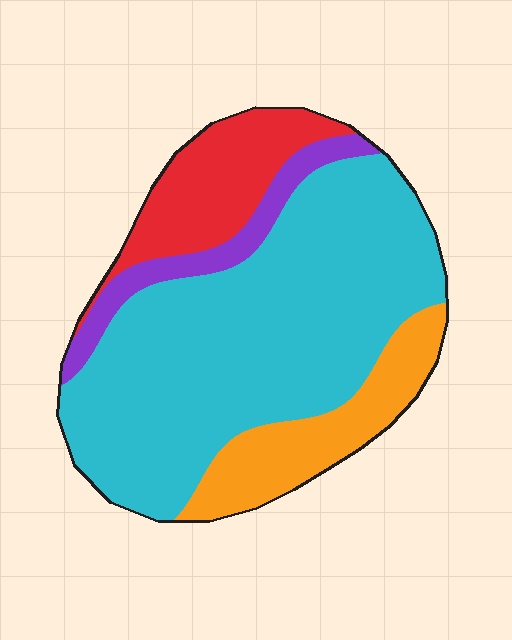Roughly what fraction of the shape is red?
Red takes up less than a quarter of the shape.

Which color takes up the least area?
Purple, at roughly 10%.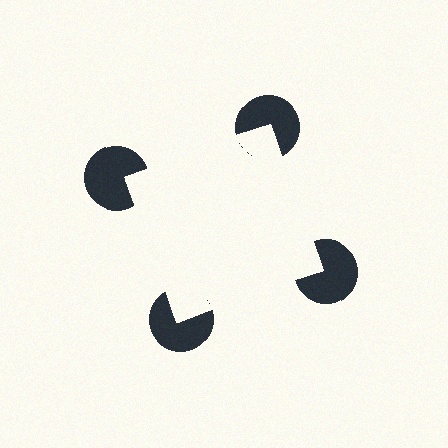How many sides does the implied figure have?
4 sides.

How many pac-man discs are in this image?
There are 4 — one at each vertex of the illusory square.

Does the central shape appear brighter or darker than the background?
It typically appears slightly brighter than the background, even though no actual brightness change is drawn.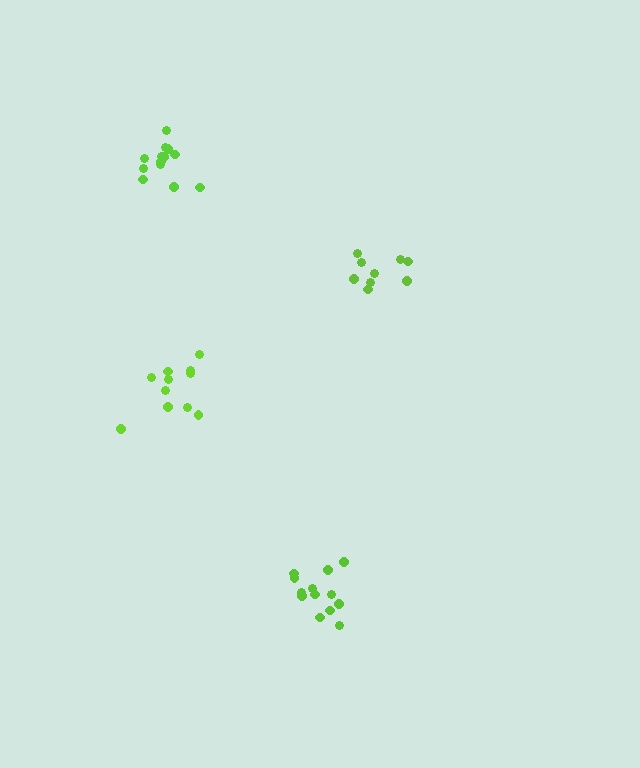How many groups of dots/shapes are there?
There are 4 groups.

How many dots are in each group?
Group 1: 13 dots, Group 2: 11 dots, Group 3: 9 dots, Group 4: 13 dots (46 total).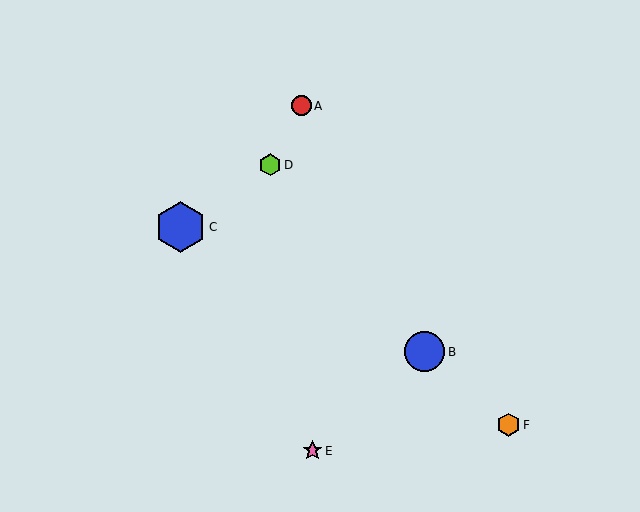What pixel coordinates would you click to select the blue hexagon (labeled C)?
Click at (181, 227) to select the blue hexagon C.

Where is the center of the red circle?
The center of the red circle is at (301, 106).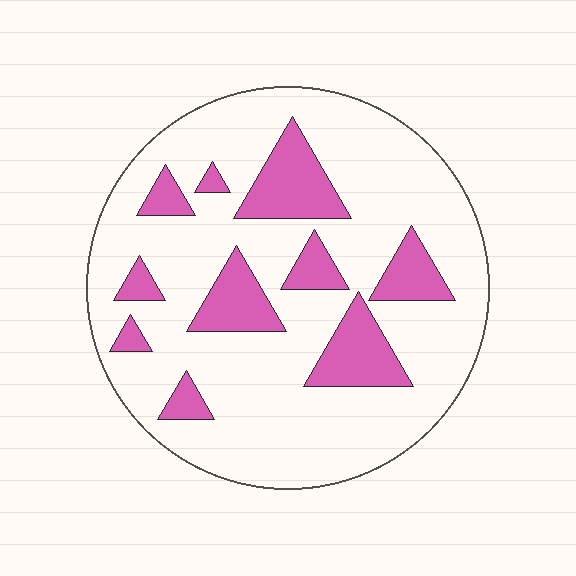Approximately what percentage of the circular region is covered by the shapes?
Approximately 20%.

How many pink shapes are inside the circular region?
10.